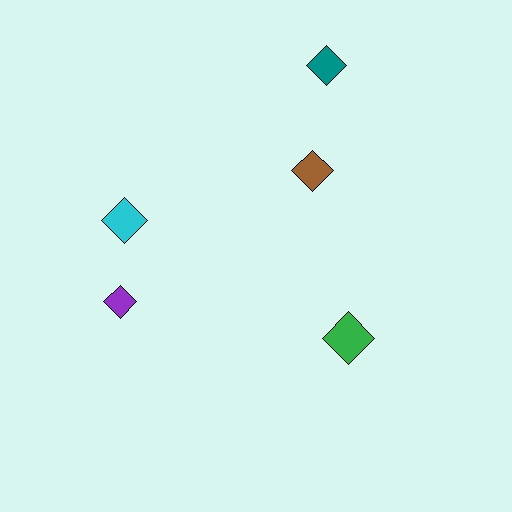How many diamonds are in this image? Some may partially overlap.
There are 5 diamonds.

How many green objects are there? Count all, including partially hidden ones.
There is 1 green object.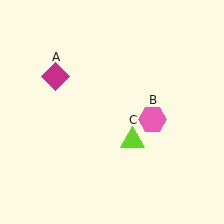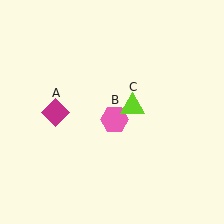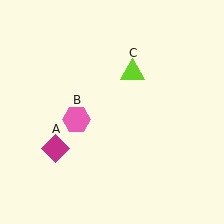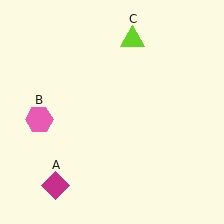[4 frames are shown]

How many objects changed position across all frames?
3 objects changed position: magenta diamond (object A), pink hexagon (object B), lime triangle (object C).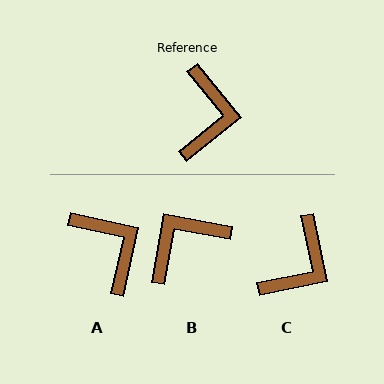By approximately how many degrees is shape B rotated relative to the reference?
Approximately 131 degrees counter-clockwise.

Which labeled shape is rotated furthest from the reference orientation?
B, about 131 degrees away.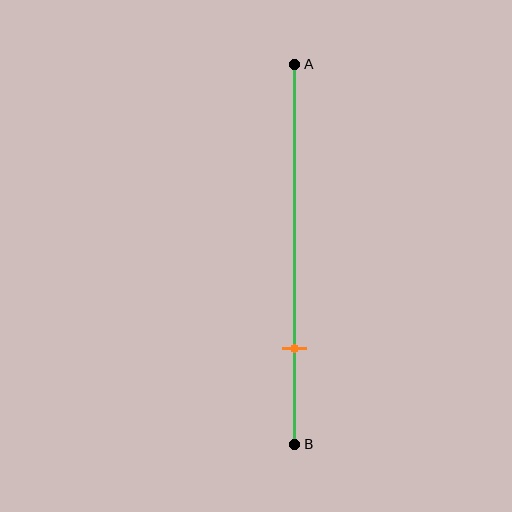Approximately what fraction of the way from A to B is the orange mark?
The orange mark is approximately 75% of the way from A to B.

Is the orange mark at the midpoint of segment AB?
No, the mark is at about 75% from A, not at the 50% midpoint.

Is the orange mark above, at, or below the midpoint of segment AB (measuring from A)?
The orange mark is below the midpoint of segment AB.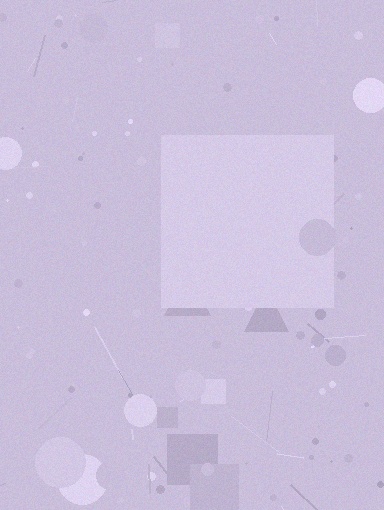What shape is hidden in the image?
A square is hidden in the image.